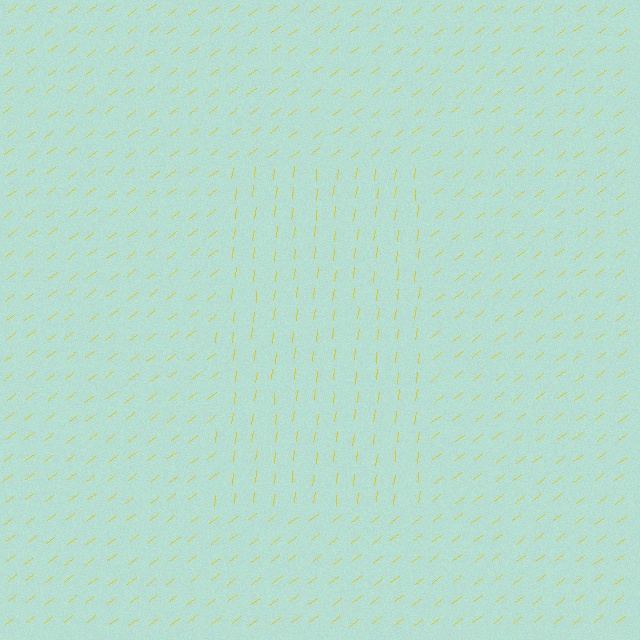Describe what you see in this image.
The image is filled with small yellow line segments. A rectangle region in the image has lines oriented differently from the surrounding lines, creating a visible texture boundary.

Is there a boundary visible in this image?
Yes, there is a texture boundary formed by a change in line orientation.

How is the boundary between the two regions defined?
The boundary is defined purely by a change in line orientation (approximately 45 degrees difference). All lines are the same color and thickness.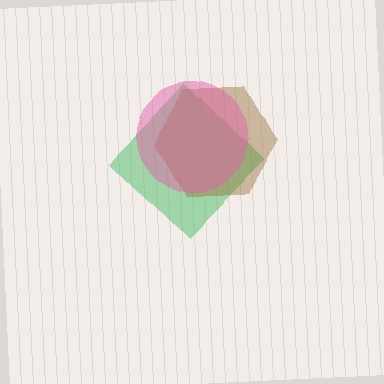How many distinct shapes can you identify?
There are 3 distinct shapes: a green diamond, a brown hexagon, a pink circle.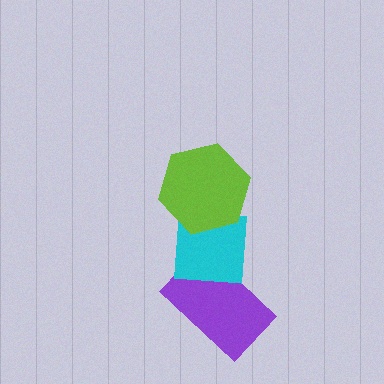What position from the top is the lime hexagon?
The lime hexagon is 1st from the top.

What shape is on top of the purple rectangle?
The cyan square is on top of the purple rectangle.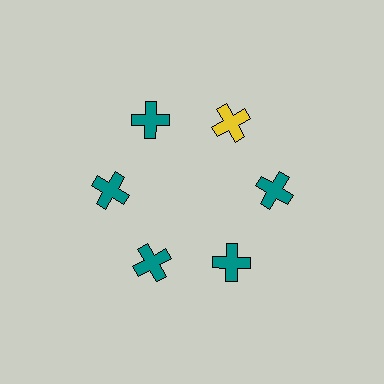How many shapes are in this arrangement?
There are 6 shapes arranged in a ring pattern.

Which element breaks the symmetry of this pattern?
The yellow cross at roughly the 1 o'clock position breaks the symmetry. All other shapes are teal crosses.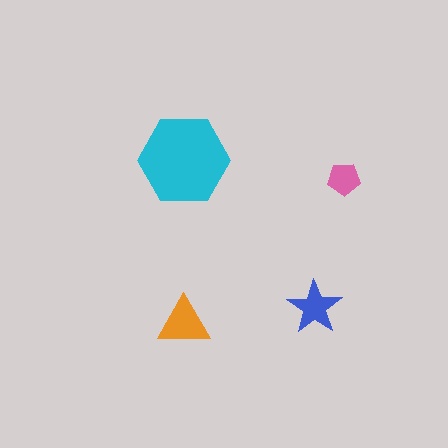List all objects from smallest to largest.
The pink pentagon, the blue star, the orange triangle, the cyan hexagon.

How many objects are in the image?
There are 4 objects in the image.